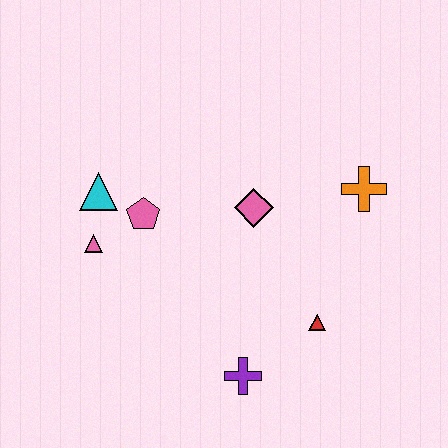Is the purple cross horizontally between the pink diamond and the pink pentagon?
Yes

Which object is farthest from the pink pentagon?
The orange cross is farthest from the pink pentagon.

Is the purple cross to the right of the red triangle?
No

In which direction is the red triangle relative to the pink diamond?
The red triangle is below the pink diamond.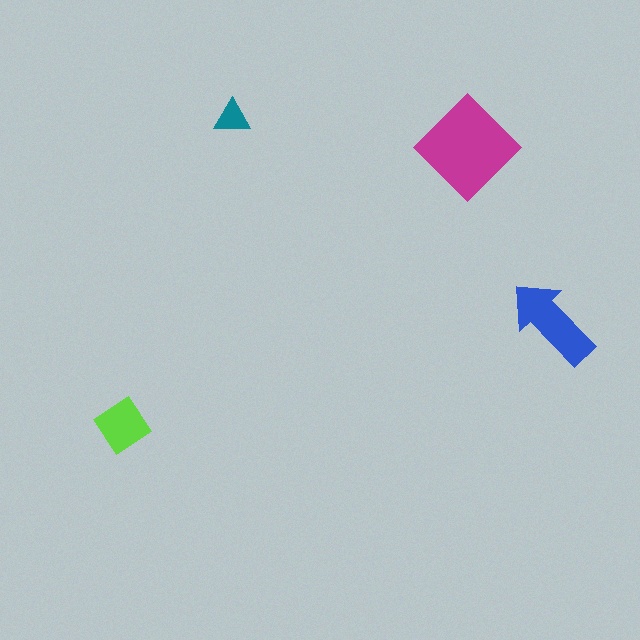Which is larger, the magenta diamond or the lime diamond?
The magenta diamond.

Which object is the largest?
The magenta diamond.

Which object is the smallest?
The teal triangle.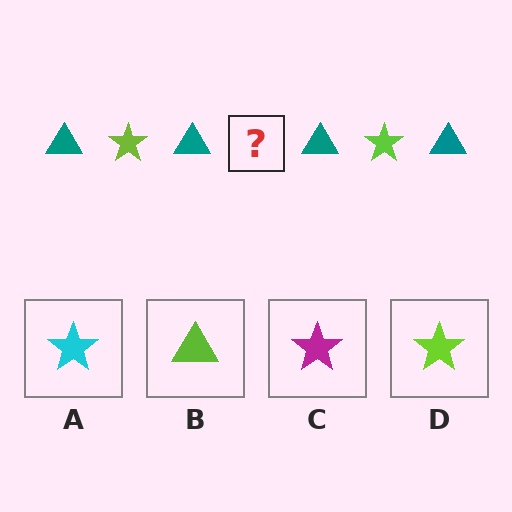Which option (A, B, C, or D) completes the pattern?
D.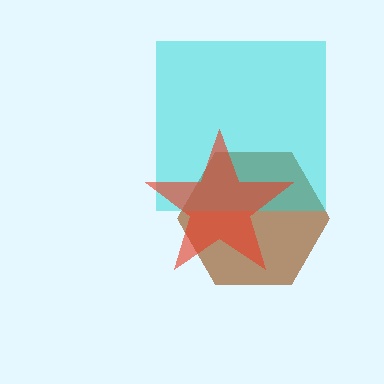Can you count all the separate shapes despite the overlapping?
Yes, there are 3 separate shapes.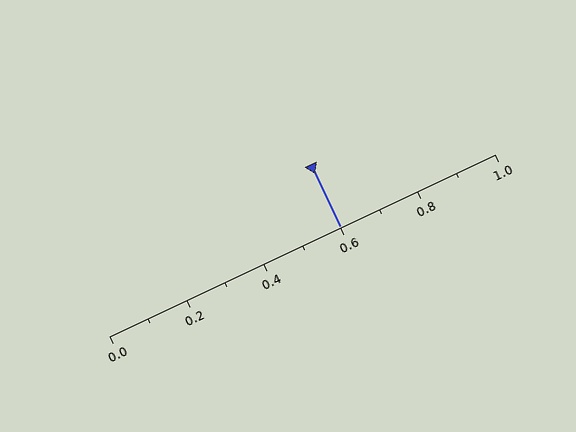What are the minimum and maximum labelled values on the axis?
The axis runs from 0.0 to 1.0.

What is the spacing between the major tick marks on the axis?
The major ticks are spaced 0.2 apart.